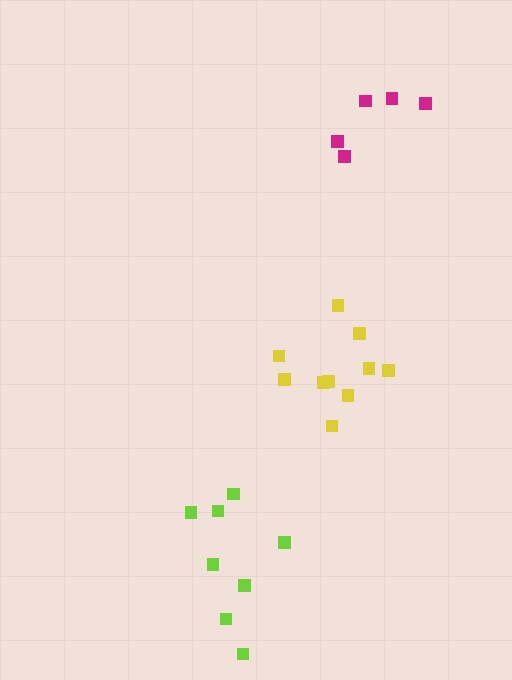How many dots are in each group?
Group 1: 10 dots, Group 2: 8 dots, Group 3: 5 dots (23 total).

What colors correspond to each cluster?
The clusters are colored: yellow, lime, magenta.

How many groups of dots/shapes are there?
There are 3 groups.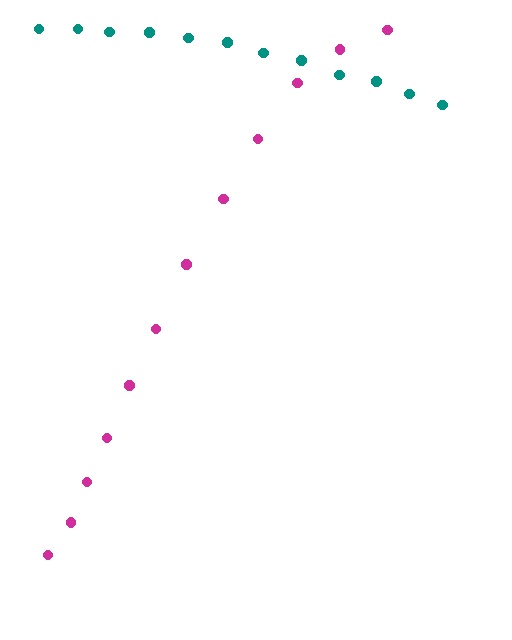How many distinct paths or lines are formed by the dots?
There are 2 distinct paths.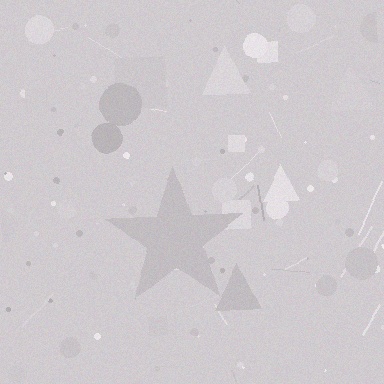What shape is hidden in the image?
A star is hidden in the image.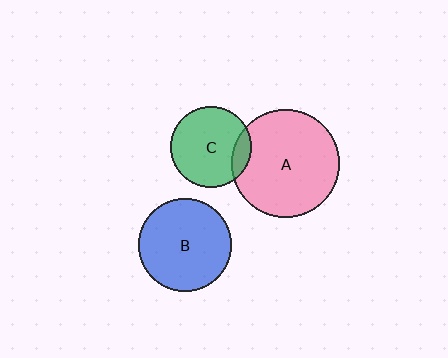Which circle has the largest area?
Circle A (pink).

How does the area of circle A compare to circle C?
Approximately 1.8 times.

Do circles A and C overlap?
Yes.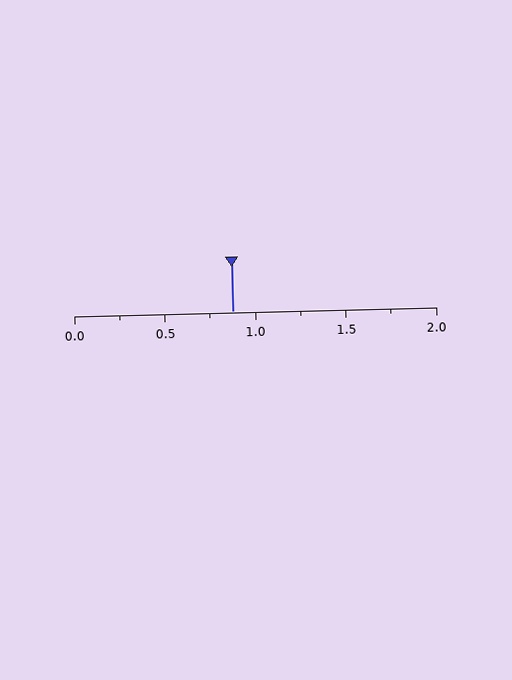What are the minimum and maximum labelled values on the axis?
The axis runs from 0.0 to 2.0.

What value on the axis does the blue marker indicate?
The marker indicates approximately 0.88.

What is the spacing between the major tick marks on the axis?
The major ticks are spaced 0.5 apart.